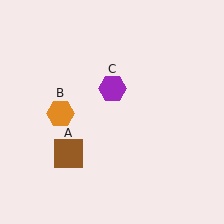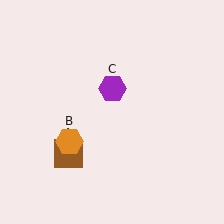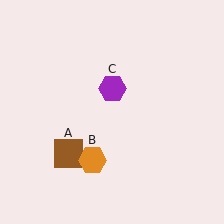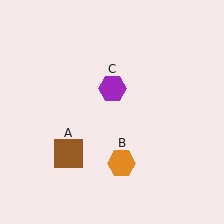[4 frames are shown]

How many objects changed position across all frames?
1 object changed position: orange hexagon (object B).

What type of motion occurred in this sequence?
The orange hexagon (object B) rotated counterclockwise around the center of the scene.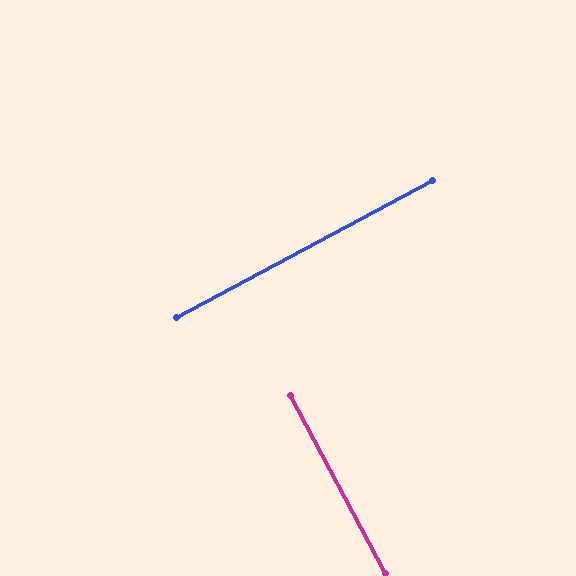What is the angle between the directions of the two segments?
Approximately 90 degrees.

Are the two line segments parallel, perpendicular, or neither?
Perpendicular — they meet at approximately 90°.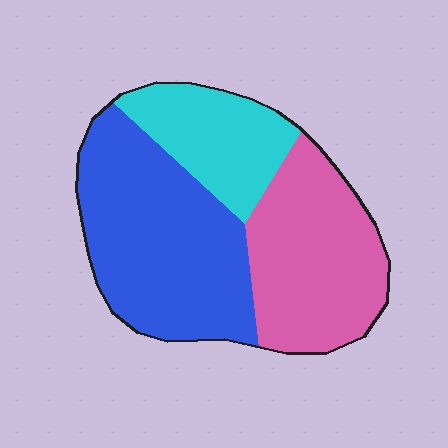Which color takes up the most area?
Blue, at roughly 45%.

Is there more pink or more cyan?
Pink.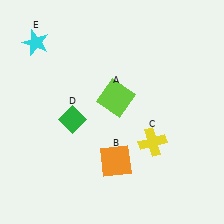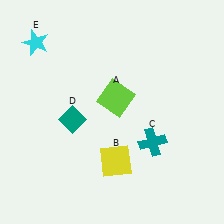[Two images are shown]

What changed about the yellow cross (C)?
In Image 1, C is yellow. In Image 2, it changed to teal.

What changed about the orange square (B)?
In Image 1, B is orange. In Image 2, it changed to yellow.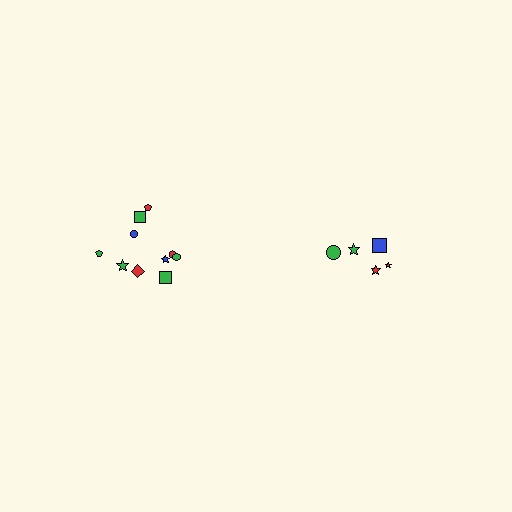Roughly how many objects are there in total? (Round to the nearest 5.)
Roughly 15 objects in total.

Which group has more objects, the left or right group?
The left group.